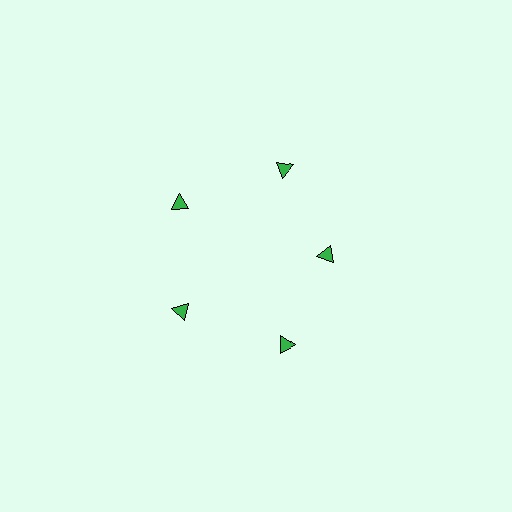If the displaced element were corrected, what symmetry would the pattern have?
It would have 5-fold rotational symmetry — the pattern would map onto itself every 72 degrees.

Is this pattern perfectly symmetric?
No. The 5 green triangles are arranged in a ring, but one element near the 3 o'clock position is pulled inward toward the center, breaking the 5-fold rotational symmetry.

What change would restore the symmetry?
The symmetry would be restored by moving it outward, back onto the ring so that all 5 triangles sit at equal angles and equal distance from the center.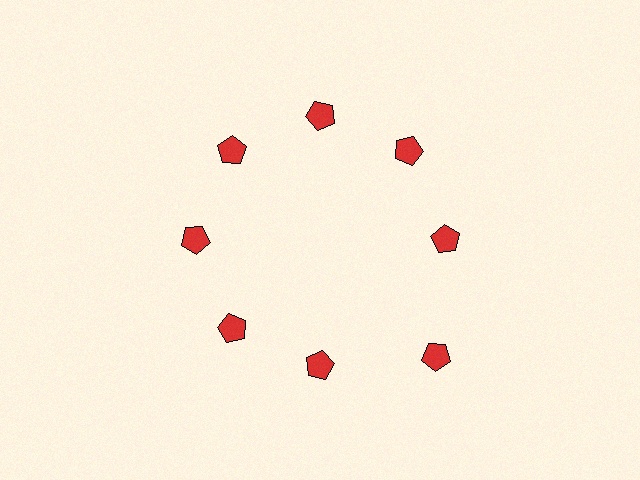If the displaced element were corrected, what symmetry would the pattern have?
It would have 8-fold rotational symmetry — the pattern would map onto itself every 45 degrees.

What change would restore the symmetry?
The symmetry would be restored by moving it inward, back onto the ring so that all 8 pentagons sit at equal angles and equal distance from the center.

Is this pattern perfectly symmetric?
No. The 8 red pentagons are arranged in a ring, but one element near the 4 o'clock position is pushed outward from the center, breaking the 8-fold rotational symmetry.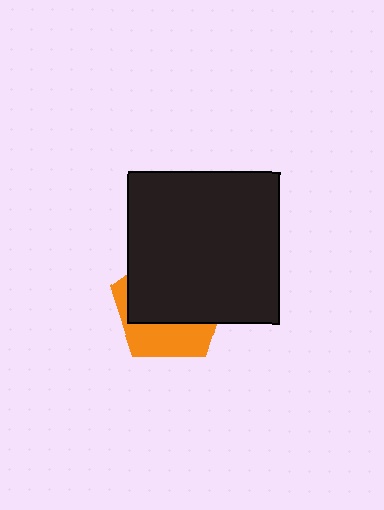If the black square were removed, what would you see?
You would see the complete orange pentagon.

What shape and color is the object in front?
The object in front is a black square.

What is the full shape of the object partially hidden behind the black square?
The partially hidden object is an orange pentagon.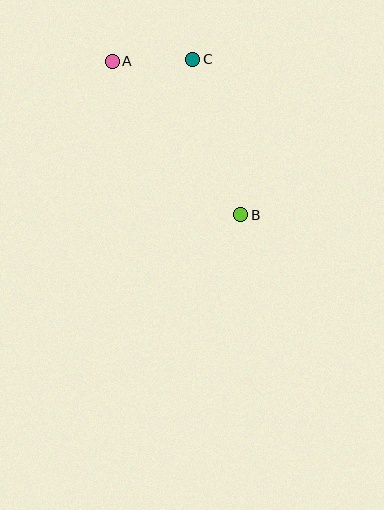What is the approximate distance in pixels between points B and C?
The distance between B and C is approximately 163 pixels.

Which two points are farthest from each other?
Points A and B are farthest from each other.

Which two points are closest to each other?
Points A and C are closest to each other.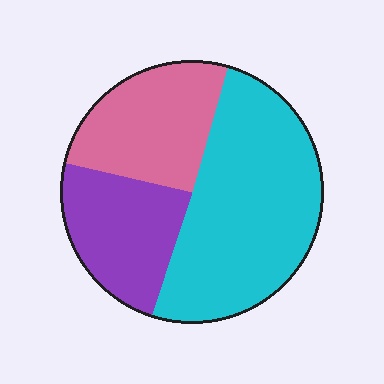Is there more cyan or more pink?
Cyan.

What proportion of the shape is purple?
Purple covers around 25% of the shape.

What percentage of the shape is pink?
Pink covers roughly 25% of the shape.